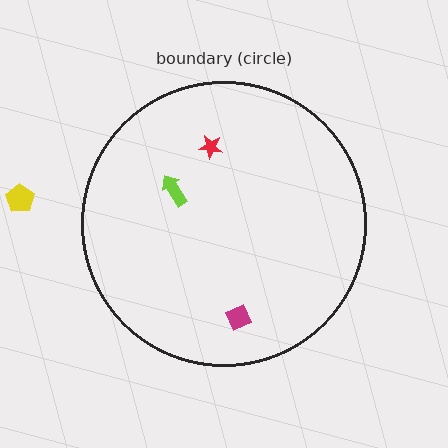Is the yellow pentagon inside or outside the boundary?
Outside.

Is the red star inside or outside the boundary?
Inside.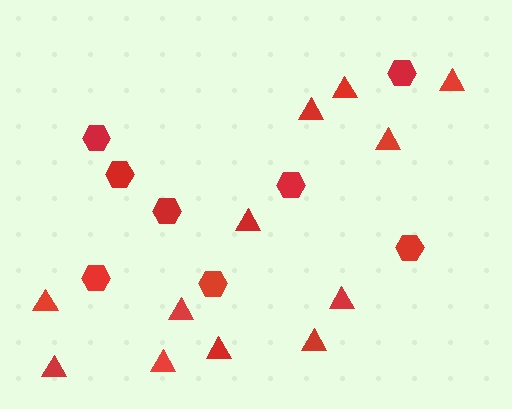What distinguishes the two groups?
There are 2 groups: one group of hexagons (8) and one group of triangles (12).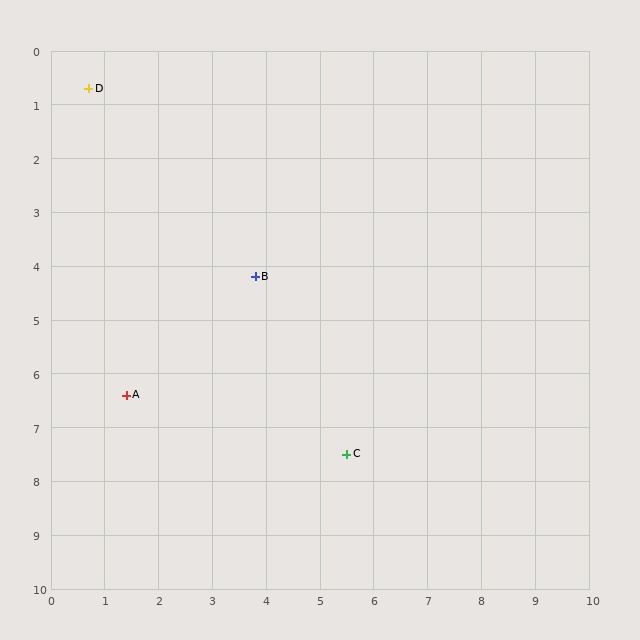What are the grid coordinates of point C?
Point C is at approximately (5.5, 7.5).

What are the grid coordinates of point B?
Point B is at approximately (3.8, 4.2).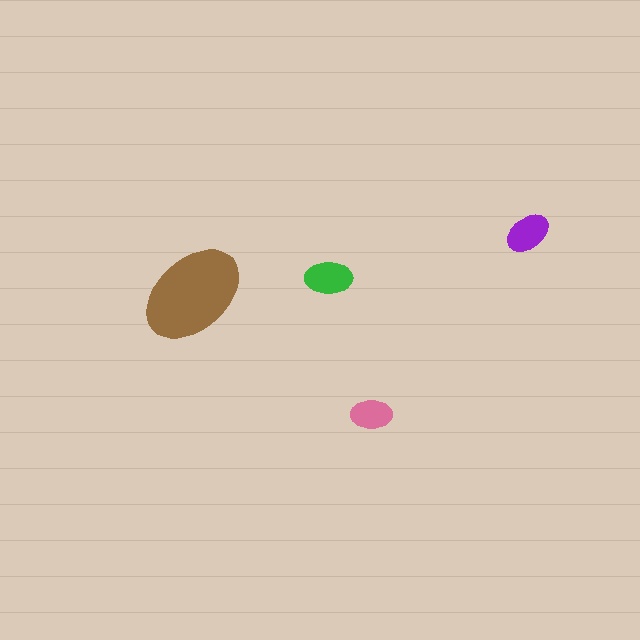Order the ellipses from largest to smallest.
the brown one, the green one, the purple one, the pink one.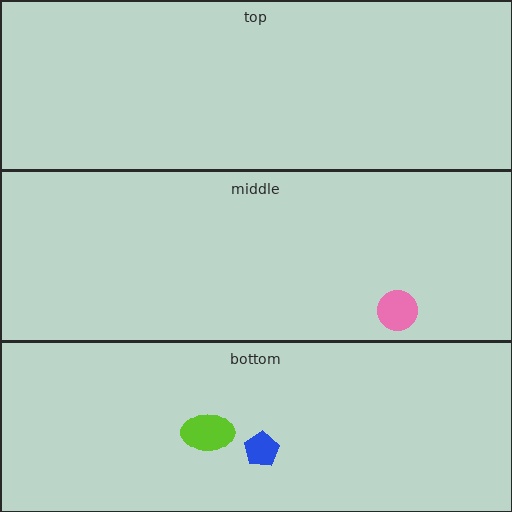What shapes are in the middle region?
The pink circle.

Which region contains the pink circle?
The middle region.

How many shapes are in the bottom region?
2.